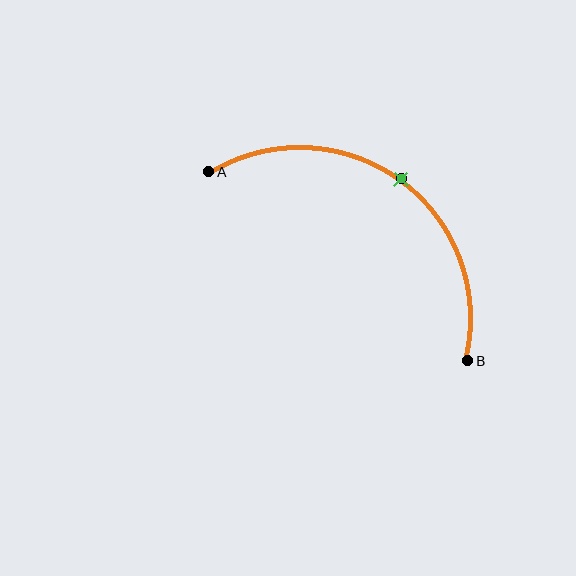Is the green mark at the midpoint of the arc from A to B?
Yes. The green mark lies on the arc at equal arc-length from both A and B — it is the arc midpoint.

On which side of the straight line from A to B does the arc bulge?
The arc bulges above and to the right of the straight line connecting A and B.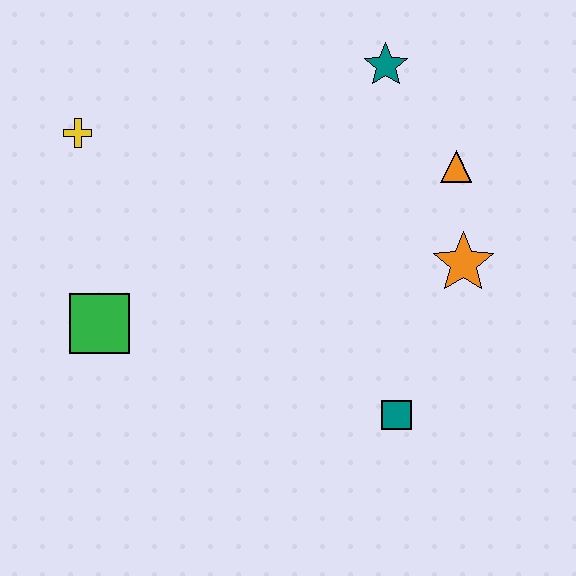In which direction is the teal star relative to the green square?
The teal star is to the right of the green square.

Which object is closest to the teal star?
The orange triangle is closest to the teal star.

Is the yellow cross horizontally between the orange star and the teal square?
No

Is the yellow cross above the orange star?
Yes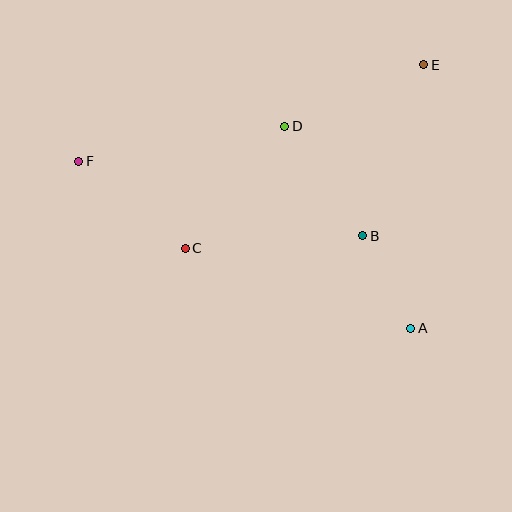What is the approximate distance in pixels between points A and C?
The distance between A and C is approximately 239 pixels.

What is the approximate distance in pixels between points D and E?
The distance between D and E is approximately 152 pixels.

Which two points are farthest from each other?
Points A and F are farthest from each other.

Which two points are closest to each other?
Points A and B are closest to each other.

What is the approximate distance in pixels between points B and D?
The distance between B and D is approximately 134 pixels.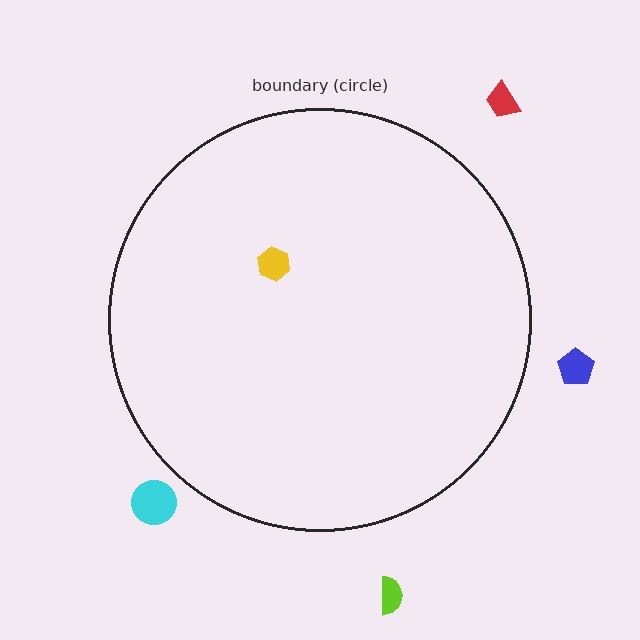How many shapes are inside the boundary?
1 inside, 4 outside.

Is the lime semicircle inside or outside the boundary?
Outside.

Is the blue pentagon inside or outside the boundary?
Outside.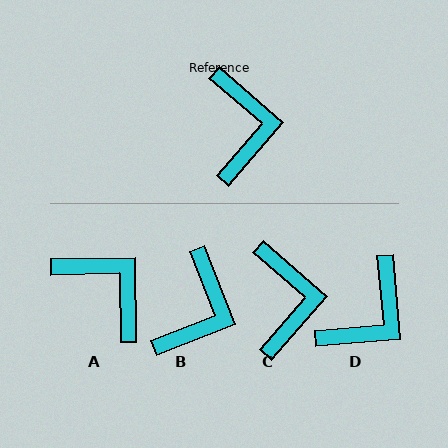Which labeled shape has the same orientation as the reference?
C.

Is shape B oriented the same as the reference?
No, it is off by about 28 degrees.